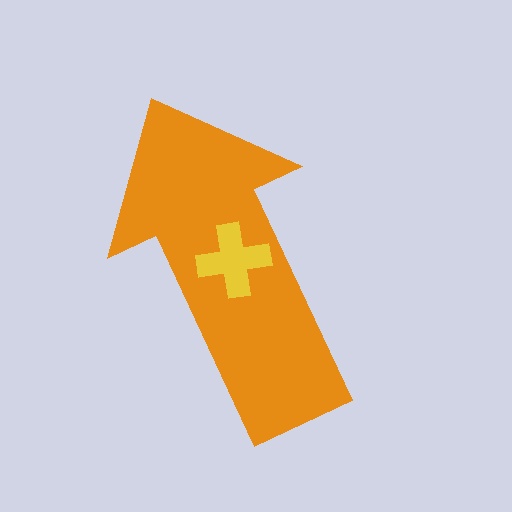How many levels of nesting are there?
2.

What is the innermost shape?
The yellow cross.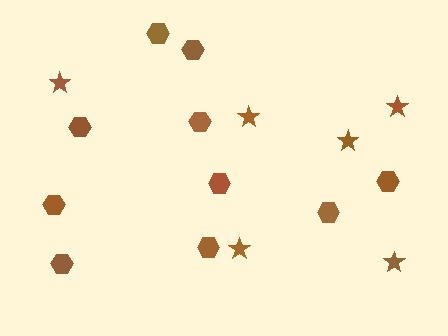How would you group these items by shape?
There are 2 groups: one group of stars (6) and one group of hexagons (10).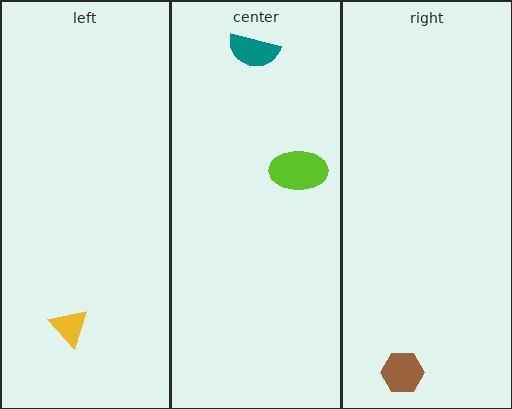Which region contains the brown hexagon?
The right region.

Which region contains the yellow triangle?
The left region.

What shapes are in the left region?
The yellow triangle.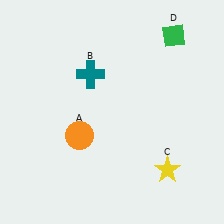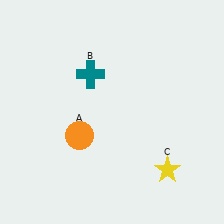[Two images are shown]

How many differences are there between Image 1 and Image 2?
There is 1 difference between the two images.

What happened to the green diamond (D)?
The green diamond (D) was removed in Image 2. It was in the top-right area of Image 1.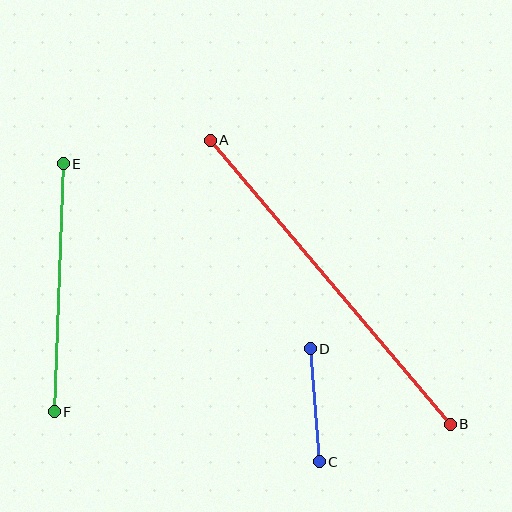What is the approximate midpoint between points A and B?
The midpoint is at approximately (330, 282) pixels.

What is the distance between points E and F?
The distance is approximately 248 pixels.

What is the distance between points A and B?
The distance is approximately 372 pixels.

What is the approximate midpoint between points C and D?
The midpoint is at approximately (315, 405) pixels.